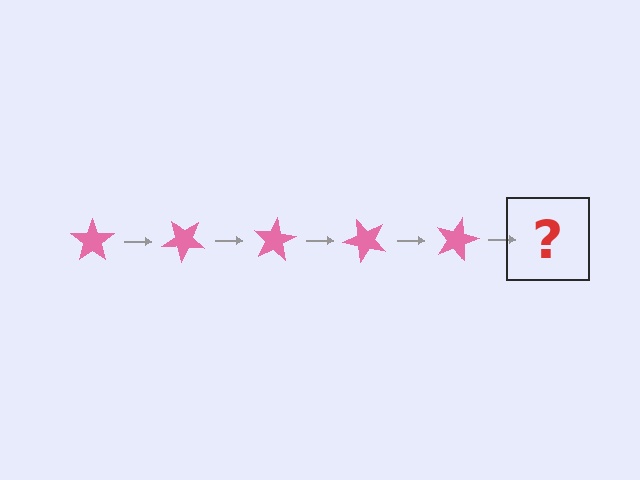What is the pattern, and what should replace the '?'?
The pattern is that the star rotates 40 degrees each step. The '?' should be a pink star rotated 200 degrees.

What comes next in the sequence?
The next element should be a pink star rotated 200 degrees.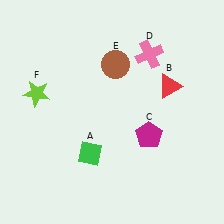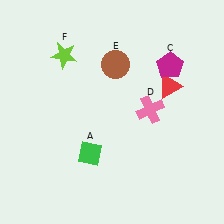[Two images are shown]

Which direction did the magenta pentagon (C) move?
The magenta pentagon (C) moved up.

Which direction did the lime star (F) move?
The lime star (F) moved up.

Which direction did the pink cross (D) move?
The pink cross (D) moved down.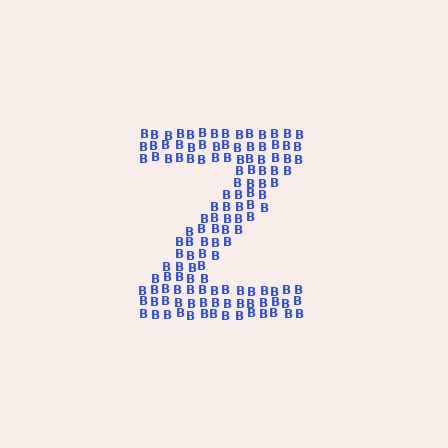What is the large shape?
The large shape is the letter Z.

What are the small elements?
The small elements are letter B's.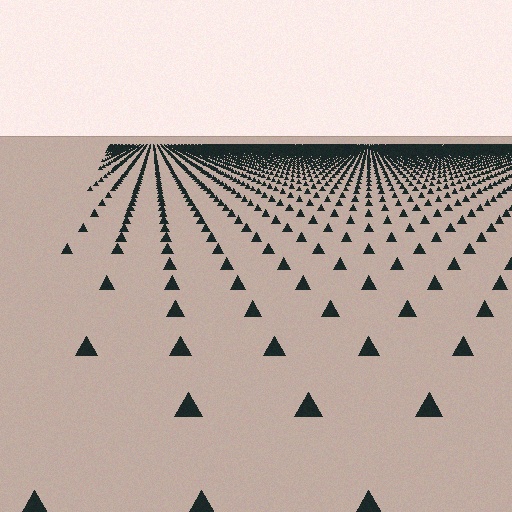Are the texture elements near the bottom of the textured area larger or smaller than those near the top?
Larger. Near the bottom, elements are closer to the viewer and appear at a bigger on-screen size.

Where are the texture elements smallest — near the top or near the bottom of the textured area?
Near the top.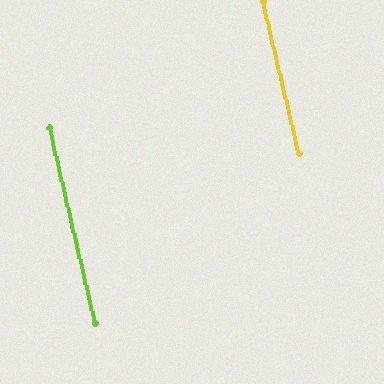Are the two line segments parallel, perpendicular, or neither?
Parallel — their directions differ by only 0.2°.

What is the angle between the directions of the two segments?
Approximately 0 degrees.